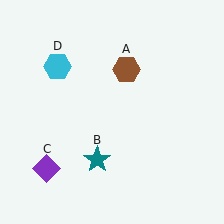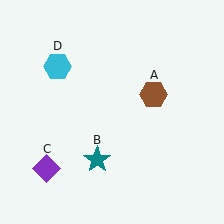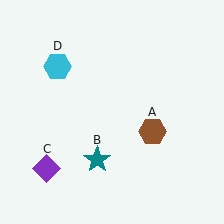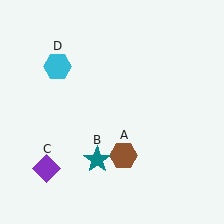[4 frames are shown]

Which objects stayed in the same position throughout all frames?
Teal star (object B) and purple diamond (object C) and cyan hexagon (object D) remained stationary.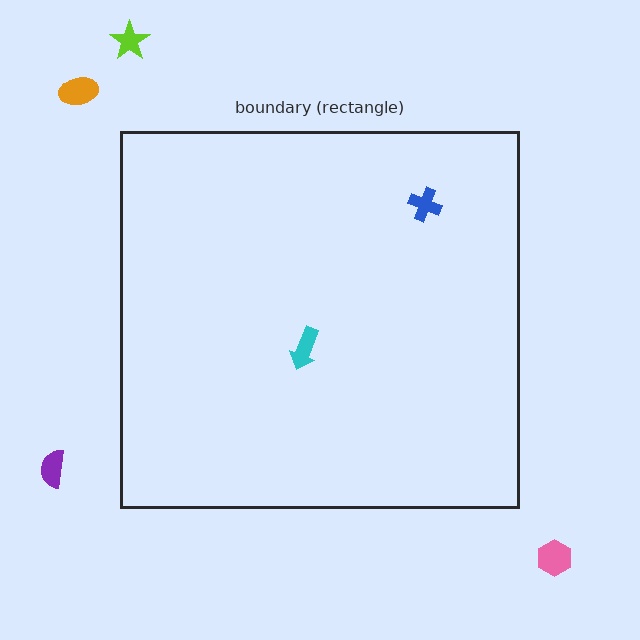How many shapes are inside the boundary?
2 inside, 4 outside.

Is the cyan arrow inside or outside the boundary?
Inside.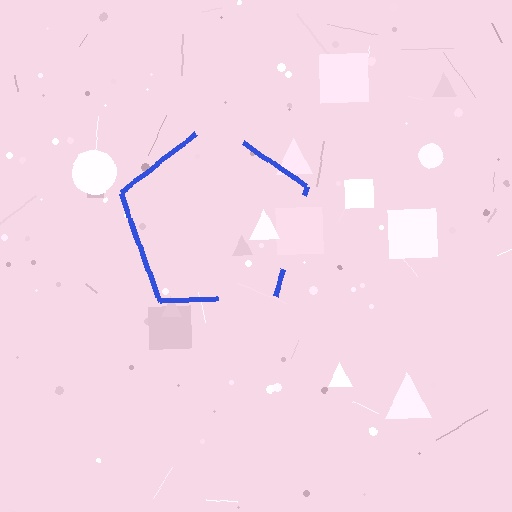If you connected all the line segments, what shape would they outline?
They would outline a pentagon.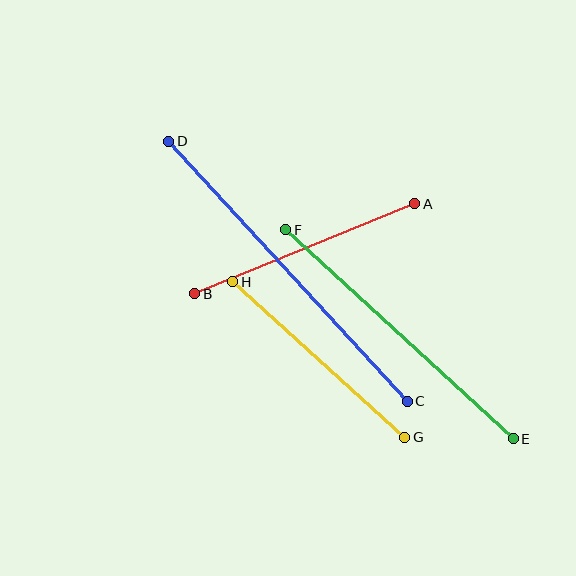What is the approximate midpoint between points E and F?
The midpoint is at approximately (399, 334) pixels.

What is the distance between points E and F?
The distance is approximately 309 pixels.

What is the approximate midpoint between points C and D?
The midpoint is at approximately (288, 271) pixels.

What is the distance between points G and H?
The distance is approximately 232 pixels.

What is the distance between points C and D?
The distance is approximately 353 pixels.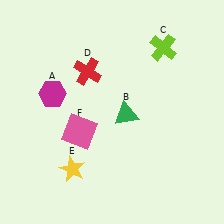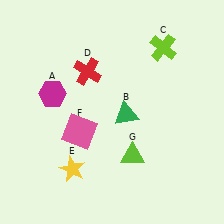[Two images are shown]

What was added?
A lime triangle (G) was added in Image 2.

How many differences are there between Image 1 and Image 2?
There is 1 difference between the two images.